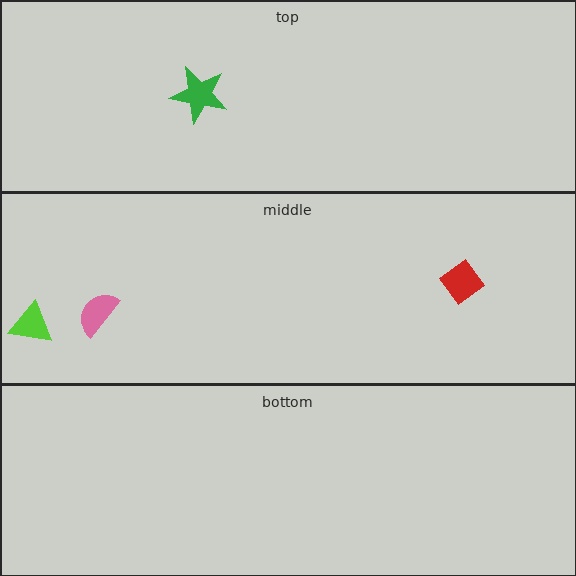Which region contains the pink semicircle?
The middle region.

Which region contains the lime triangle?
The middle region.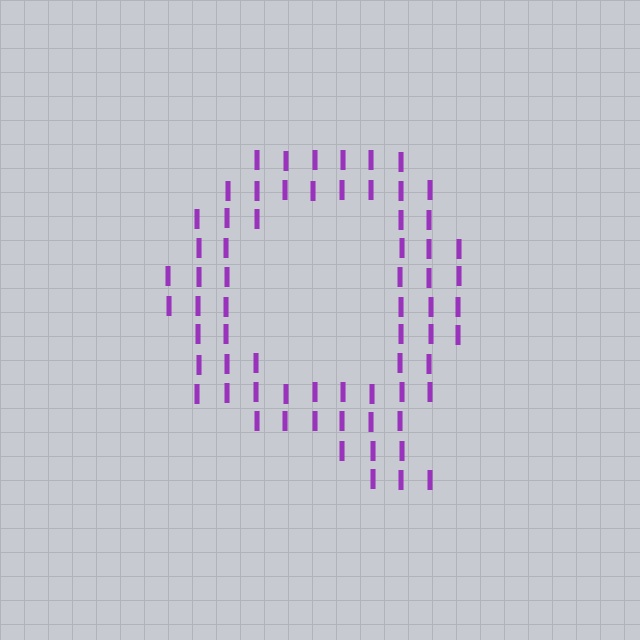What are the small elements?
The small elements are letter I's.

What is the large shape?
The large shape is the letter Q.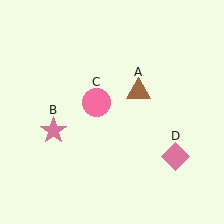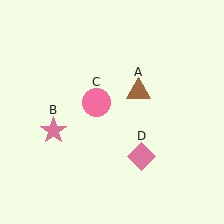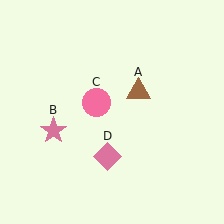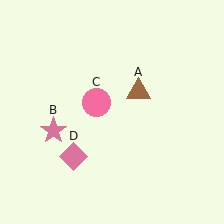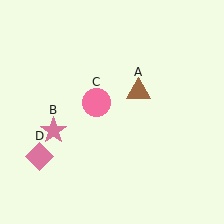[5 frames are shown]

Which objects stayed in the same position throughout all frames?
Brown triangle (object A) and pink star (object B) and pink circle (object C) remained stationary.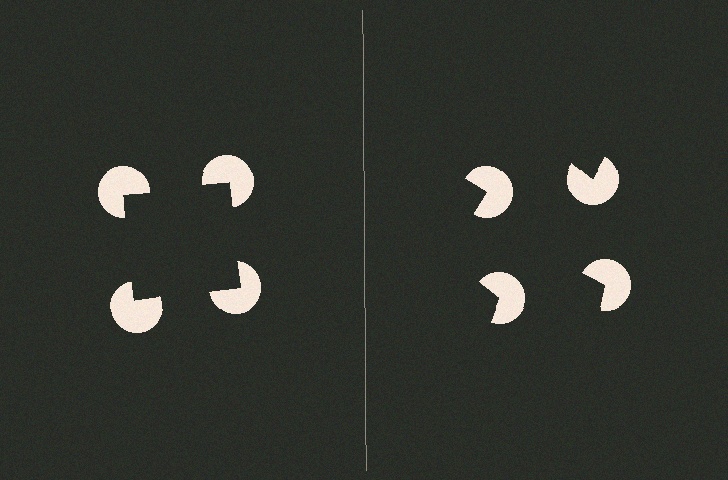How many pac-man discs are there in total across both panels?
8 — 4 on each side.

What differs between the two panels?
The pac-man discs are positioned identically on both sides; only the wedge orientations differ. On the left they align to a square; on the right they are misaligned.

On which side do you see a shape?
An illusory square appears on the left side. On the right side the wedge cuts are rotated, so no coherent shape forms.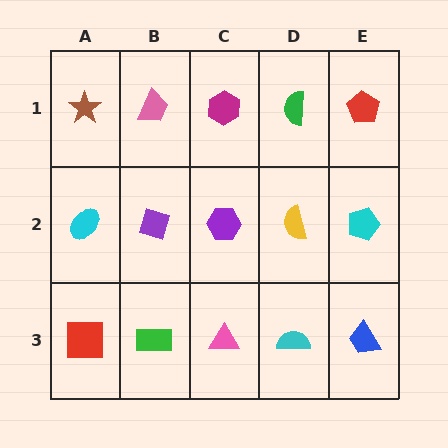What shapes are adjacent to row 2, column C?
A magenta hexagon (row 1, column C), a pink triangle (row 3, column C), a purple diamond (row 2, column B), a yellow semicircle (row 2, column D).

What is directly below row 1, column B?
A purple diamond.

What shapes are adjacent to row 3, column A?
A cyan ellipse (row 2, column A), a green rectangle (row 3, column B).